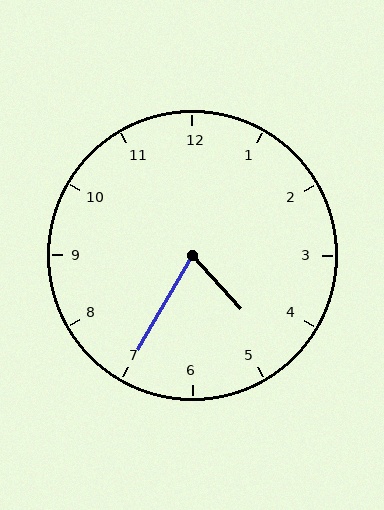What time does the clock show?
4:35.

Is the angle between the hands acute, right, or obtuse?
It is acute.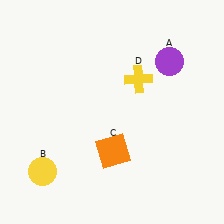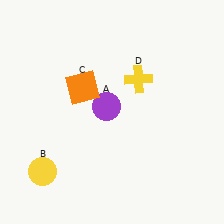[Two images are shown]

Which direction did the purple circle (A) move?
The purple circle (A) moved left.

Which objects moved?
The objects that moved are: the purple circle (A), the orange square (C).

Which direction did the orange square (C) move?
The orange square (C) moved up.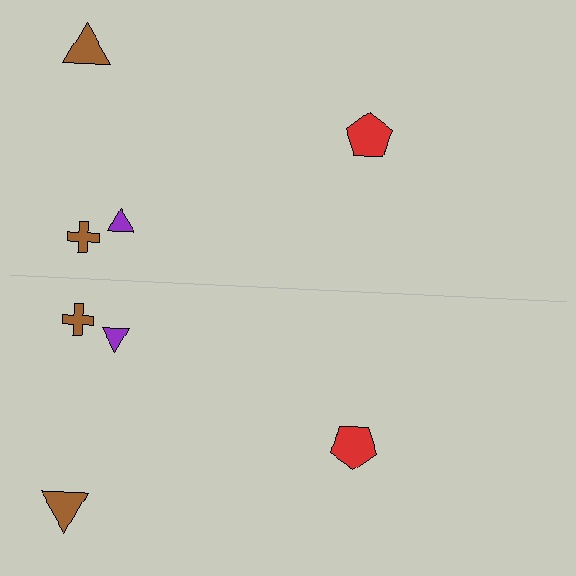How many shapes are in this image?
There are 8 shapes in this image.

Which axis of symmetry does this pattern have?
The pattern has a horizontal axis of symmetry running through the center of the image.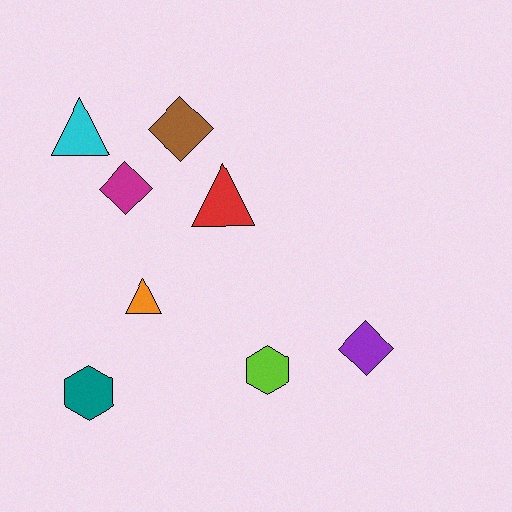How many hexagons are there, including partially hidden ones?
There are 2 hexagons.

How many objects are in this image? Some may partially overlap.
There are 8 objects.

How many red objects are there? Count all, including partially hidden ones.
There is 1 red object.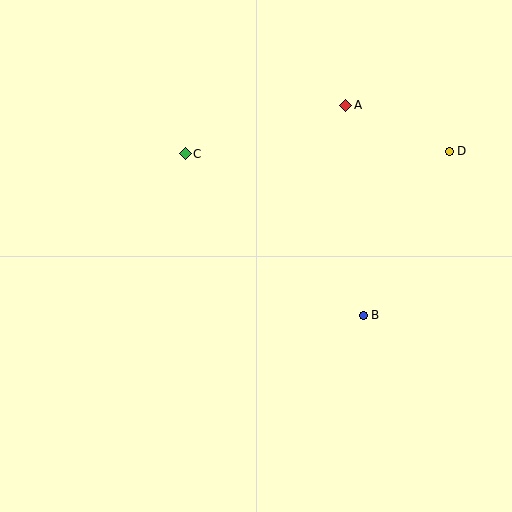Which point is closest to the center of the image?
Point B at (363, 315) is closest to the center.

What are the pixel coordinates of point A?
Point A is at (346, 105).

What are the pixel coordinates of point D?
Point D is at (449, 151).